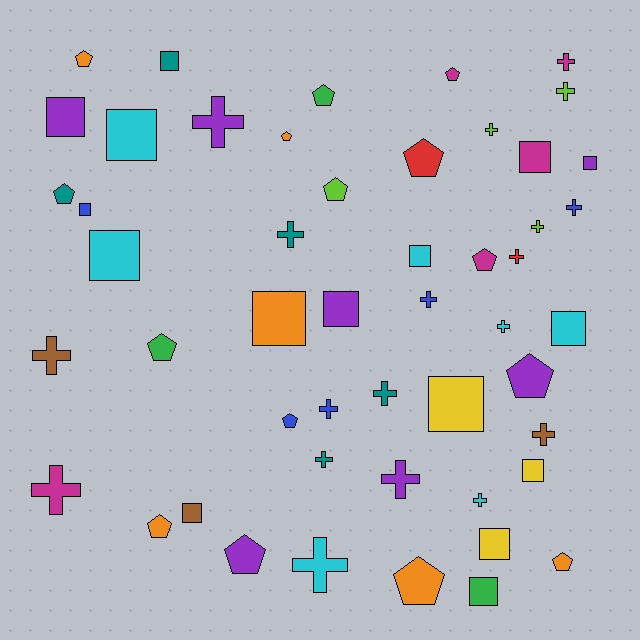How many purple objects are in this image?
There are 7 purple objects.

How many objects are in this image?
There are 50 objects.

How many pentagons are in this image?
There are 15 pentagons.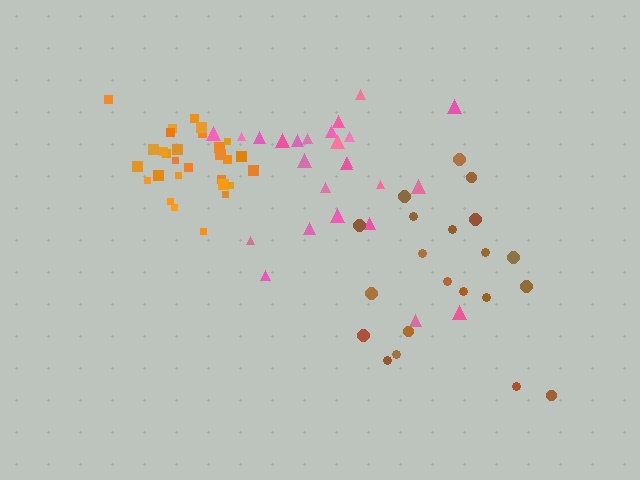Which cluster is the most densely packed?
Orange.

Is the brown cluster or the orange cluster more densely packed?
Orange.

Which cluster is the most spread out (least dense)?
Brown.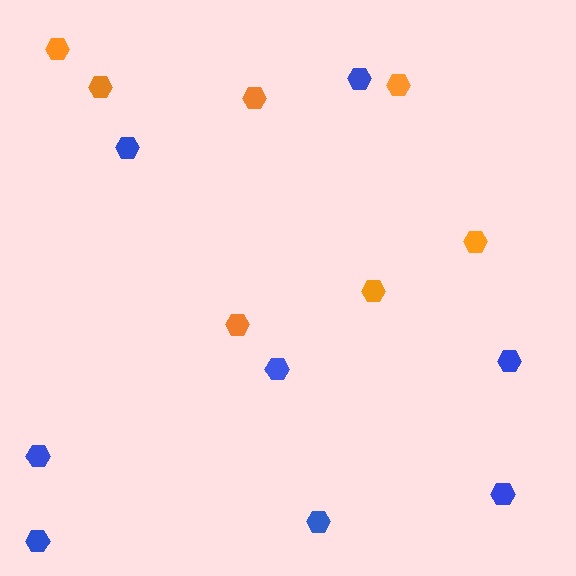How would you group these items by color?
There are 2 groups: one group of blue hexagons (8) and one group of orange hexagons (7).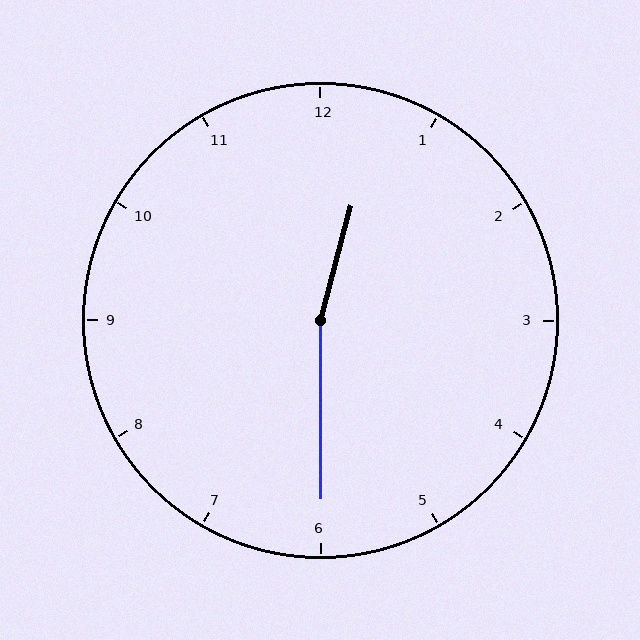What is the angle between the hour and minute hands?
Approximately 165 degrees.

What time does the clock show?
12:30.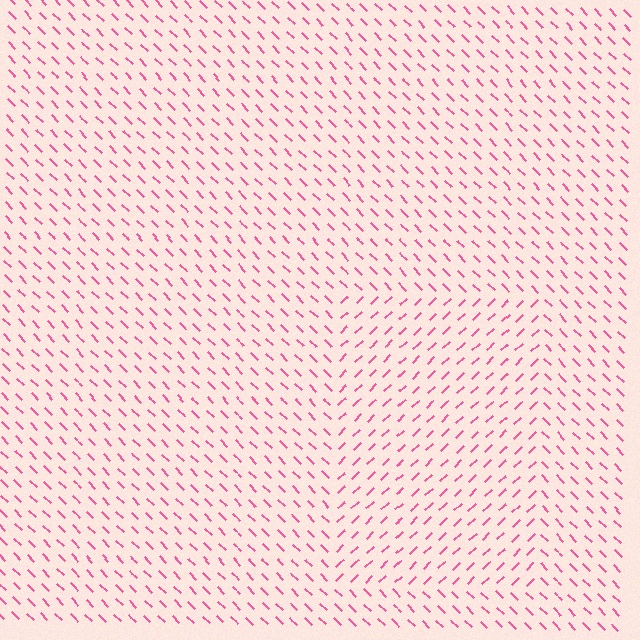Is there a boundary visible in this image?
Yes, there is a texture boundary formed by a change in line orientation.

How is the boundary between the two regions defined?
The boundary is defined purely by a change in line orientation (approximately 88 degrees difference). All lines are the same color and thickness.